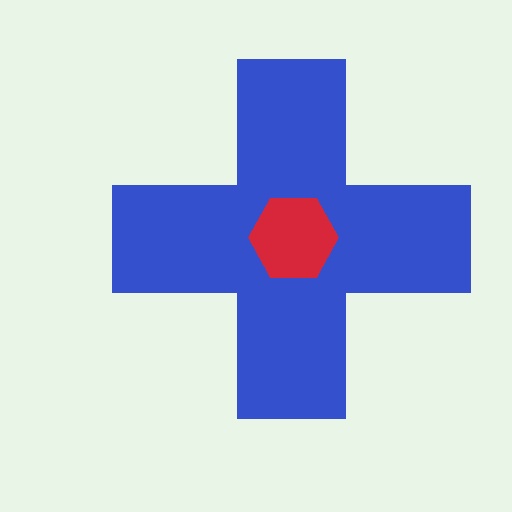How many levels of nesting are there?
2.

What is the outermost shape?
The blue cross.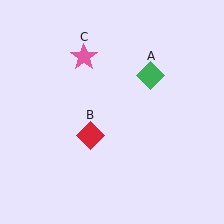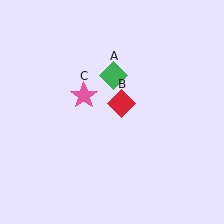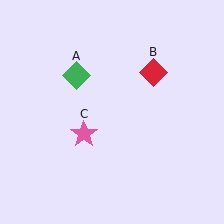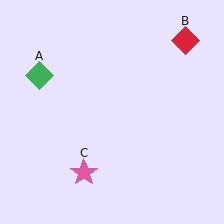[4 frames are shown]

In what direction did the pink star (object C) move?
The pink star (object C) moved down.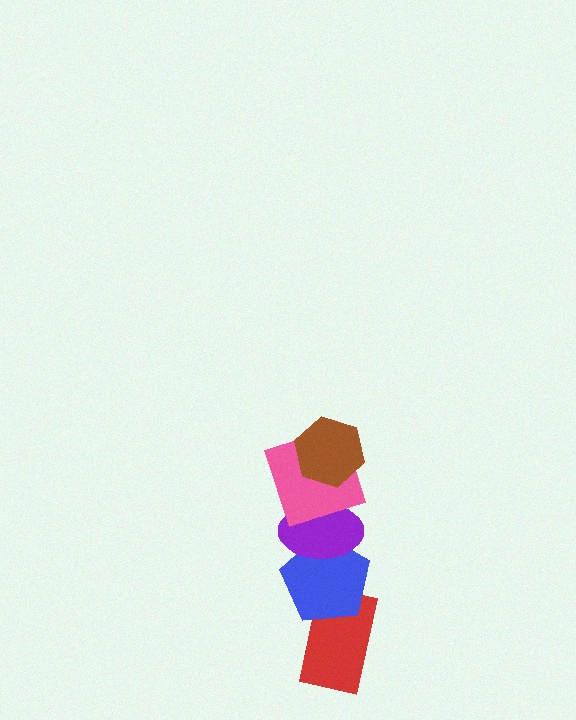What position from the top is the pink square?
The pink square is 2nd from the top.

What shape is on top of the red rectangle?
The blue pentagon is on top of the red rectangle.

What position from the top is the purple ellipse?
The purple ellipse is 3rd from the top.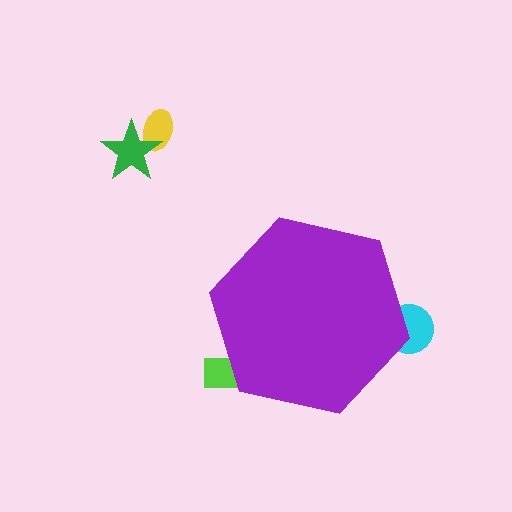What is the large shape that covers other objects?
A purple hexagon.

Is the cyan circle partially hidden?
Yes, the cyan circle is partially hidden behind the purple hexagon.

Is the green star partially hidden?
No, the green star is fully visible.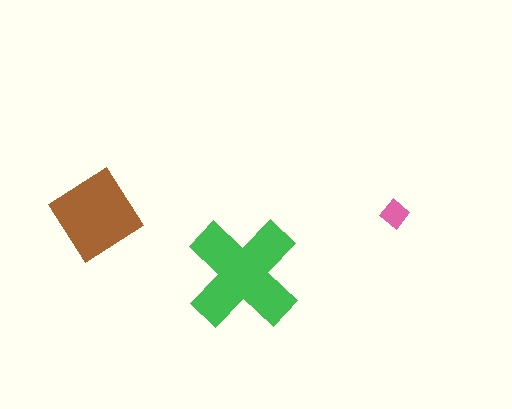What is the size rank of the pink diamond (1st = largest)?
3rd.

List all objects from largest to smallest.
The green cross, the brown diamond, the pink diamond.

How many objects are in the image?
There are 3 objects in the image.